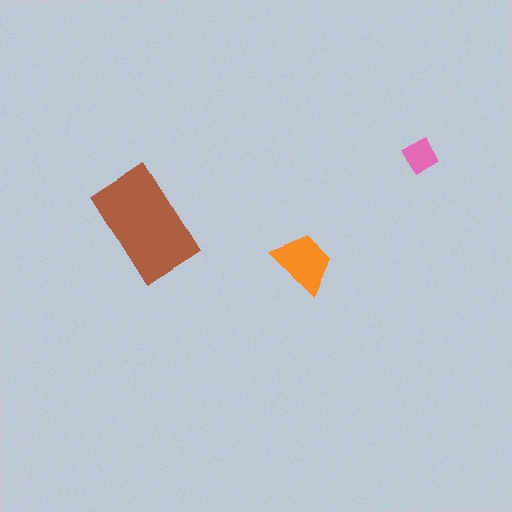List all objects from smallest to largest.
The pink diamond, the orange trapezoid, the brown rectangle.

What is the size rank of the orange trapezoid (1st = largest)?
2nd.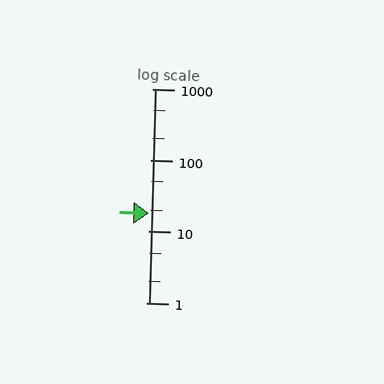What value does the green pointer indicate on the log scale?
The pointer indicates approximately 18.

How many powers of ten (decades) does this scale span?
The scale spans 3 decades, from 1 to 1000.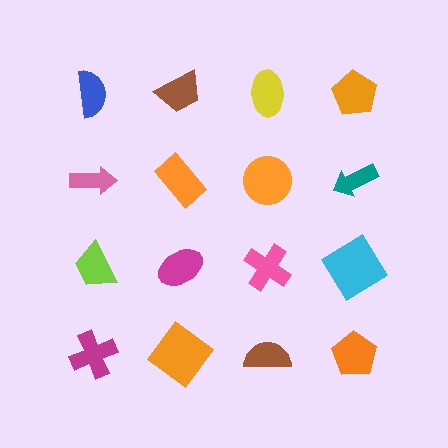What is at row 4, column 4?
An orange pentagon.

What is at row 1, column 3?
A yellow ellipse.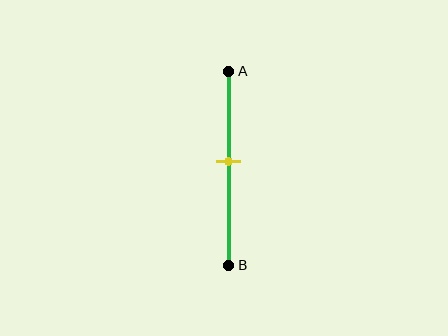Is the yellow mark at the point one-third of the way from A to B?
No, the mark is at about 45% from A, not at the 33% one-third point.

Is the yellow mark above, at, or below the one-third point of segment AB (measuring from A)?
The yellow mark is below the one-third point of segment AB.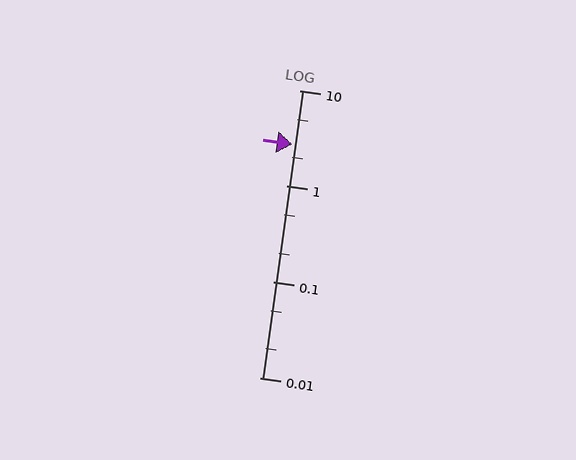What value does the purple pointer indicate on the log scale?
The pointer indicates approximately 2.7.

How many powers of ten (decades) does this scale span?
The scale spans 3 decades, from 0.01 to 10.